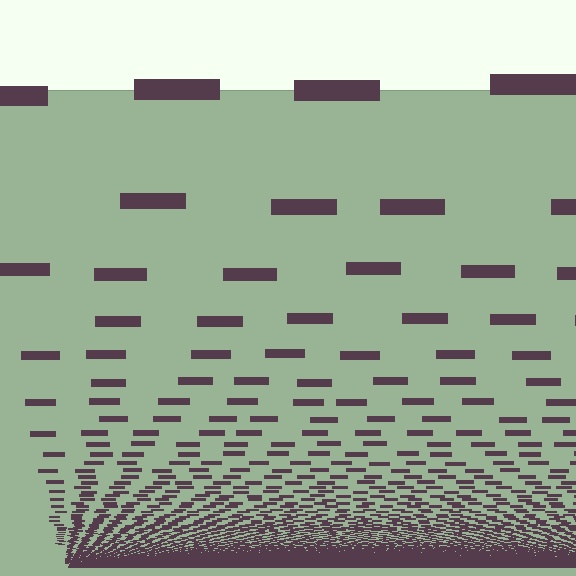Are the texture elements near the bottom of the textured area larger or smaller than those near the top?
Smaller. The gradient is inverted — elements near the bottom are smaller and denser.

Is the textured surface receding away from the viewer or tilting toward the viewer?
The surface appears to tilt toward the viewer. Texture elements get larger and sparser toward the top.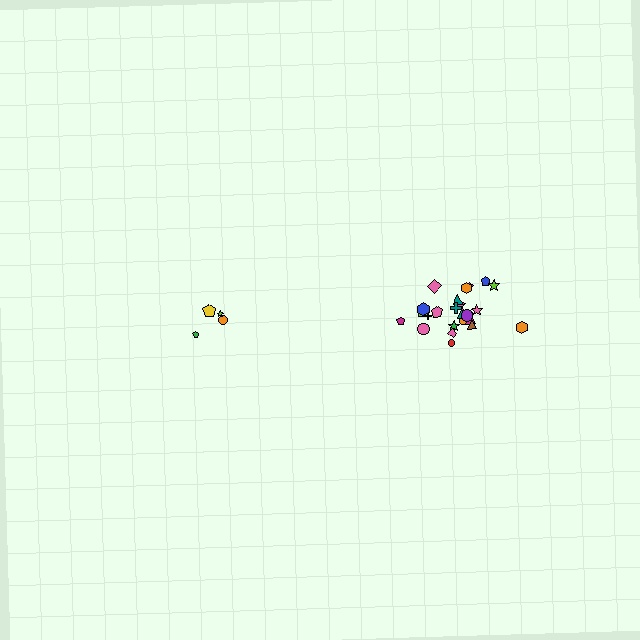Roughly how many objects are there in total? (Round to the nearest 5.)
Roughly 30 objects in total.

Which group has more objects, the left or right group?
The right group.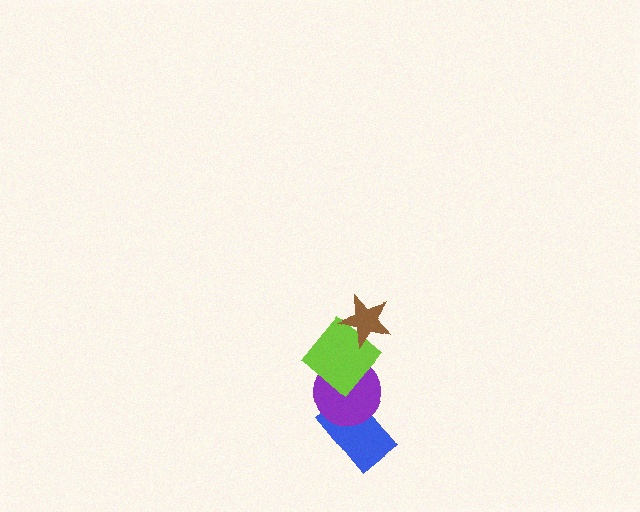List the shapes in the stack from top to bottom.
From top to bottom: the brown star, the lime diamond, the purple circle, the blue rectangle.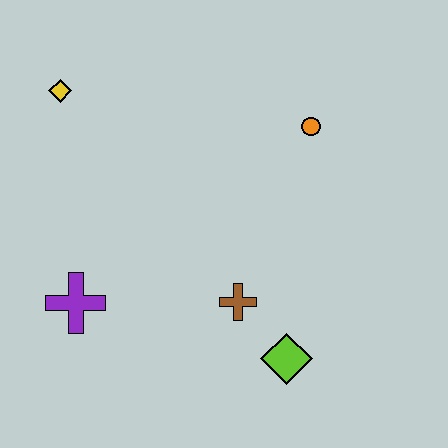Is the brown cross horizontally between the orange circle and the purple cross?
Yes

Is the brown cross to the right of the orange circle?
No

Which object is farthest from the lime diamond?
The yellow diamond is farthest from the lime diamond.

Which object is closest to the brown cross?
The lime diamond is closest to the brown cross.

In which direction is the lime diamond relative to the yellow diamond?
The lime diamond is below the yellow diamond.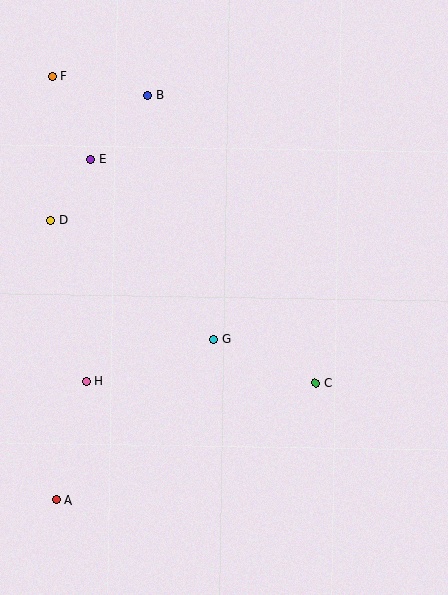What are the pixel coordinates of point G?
Point G is at (214, 339).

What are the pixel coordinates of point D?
Point D is at (51, 220).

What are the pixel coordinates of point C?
Point C is at (315, 383).